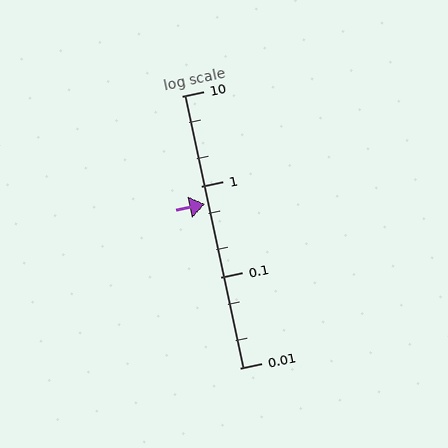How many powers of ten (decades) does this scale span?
The scale spans 3 decades, from 0.01 to 10.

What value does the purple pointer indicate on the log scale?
The pointer indicates approximately 0.64.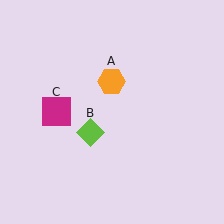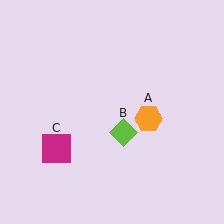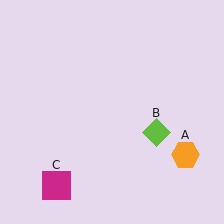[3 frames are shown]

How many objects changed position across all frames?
3 objects changed position: orange hexagon (object A), lime diamond (object B), magenta square (object C).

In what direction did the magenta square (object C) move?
The magenta square (object C) moved down.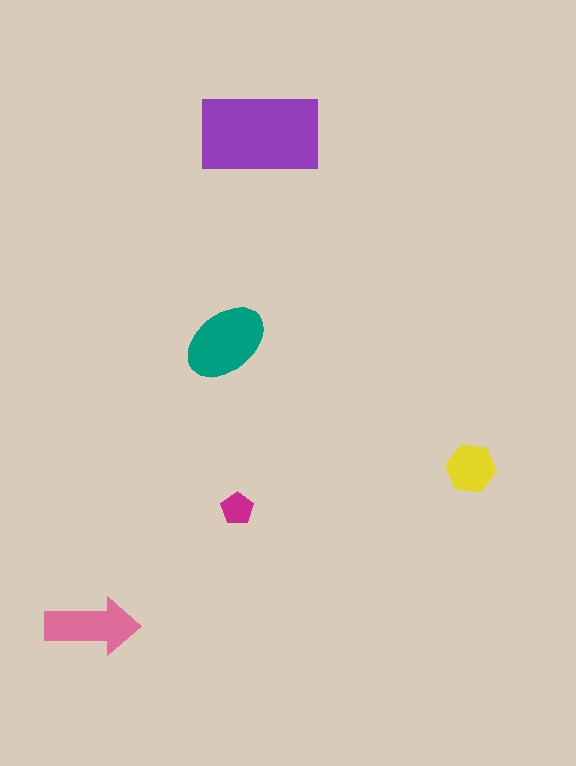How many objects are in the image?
There are 5 objects in the image.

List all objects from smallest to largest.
The magenta pentagon, the yellow hexagon, the pink arrow, the teal ellipse, the purple rectangle.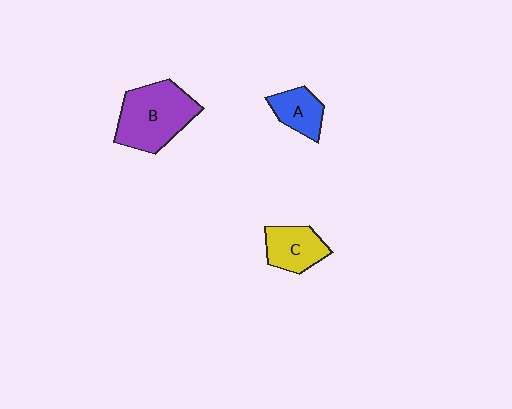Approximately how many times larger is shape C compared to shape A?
Approximately 1.2 times.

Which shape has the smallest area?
Shape A (blue).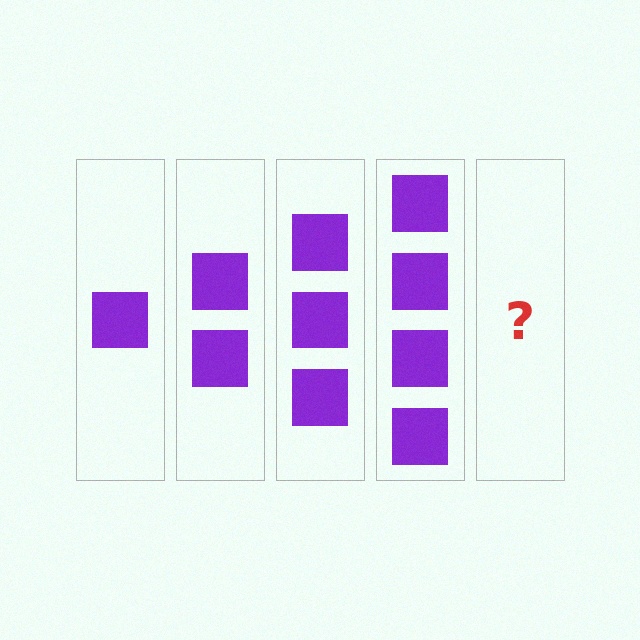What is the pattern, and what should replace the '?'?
The pattern is that each step adds one more square. The '?' should be 5 squares.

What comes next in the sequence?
The next element should be 5 squares.